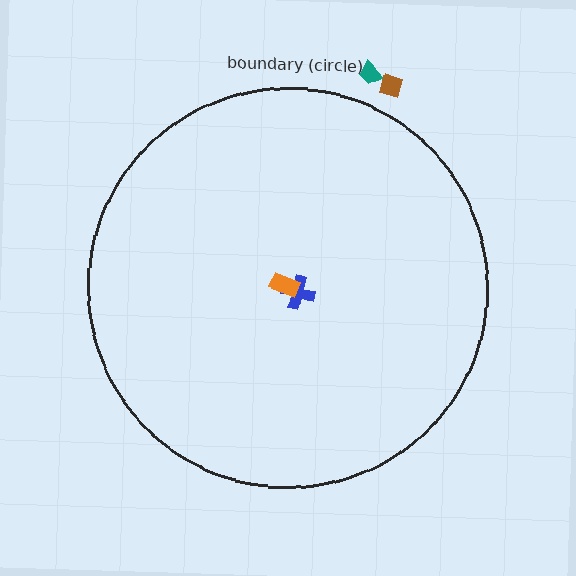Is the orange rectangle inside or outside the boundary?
Inside.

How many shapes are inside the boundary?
2 inside, 2 outside.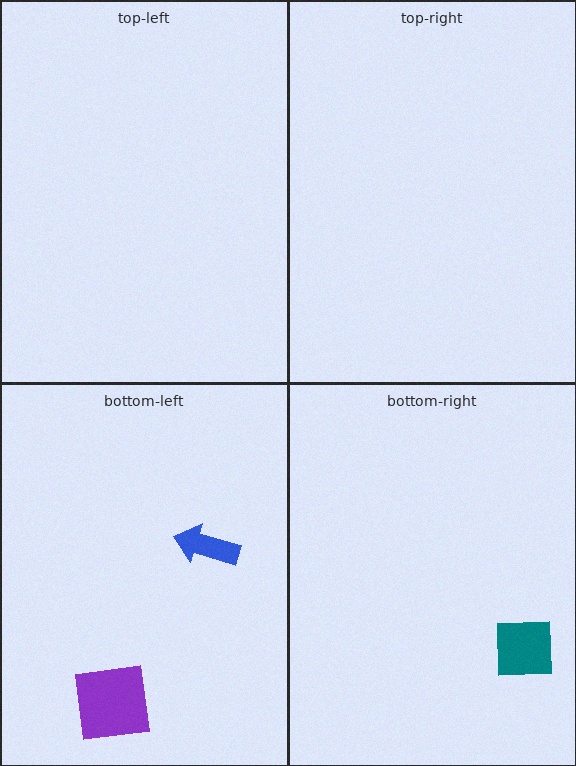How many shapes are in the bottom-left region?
2.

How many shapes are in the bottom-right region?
1.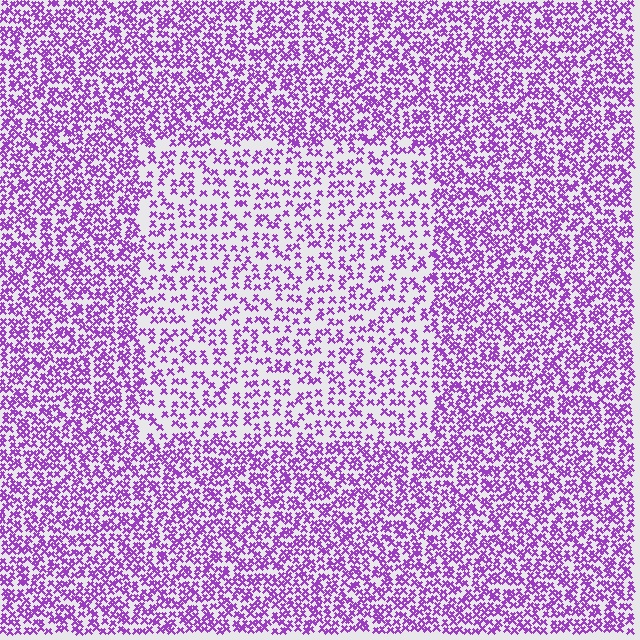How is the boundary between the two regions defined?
The boundary is defined by a change in element density (approximately 1.8x ratio). All elements are the same color, size, and shape.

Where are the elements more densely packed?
The elements are more densely packed outside the rectangle boundary.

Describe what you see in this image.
The image contains small purple elements arranged at two different densities. A rectangle-shaped region is visible where the elements are less densely packed than the surrounding area.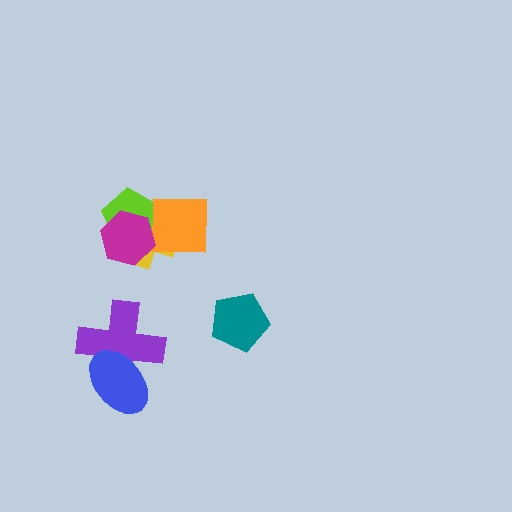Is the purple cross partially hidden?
Yes, it is partially covered by another shape.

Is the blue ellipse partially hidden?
No, no other shape covers it.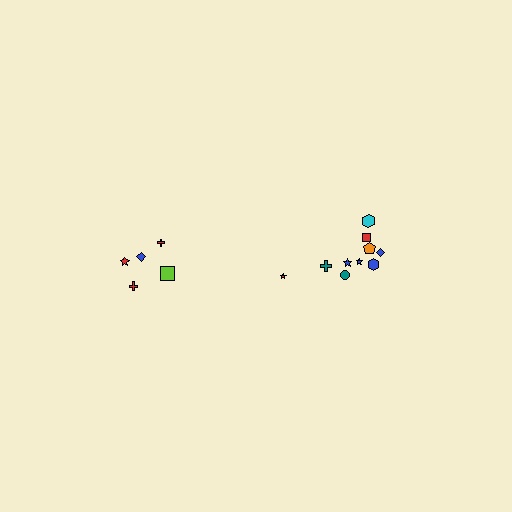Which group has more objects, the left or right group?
The right group.